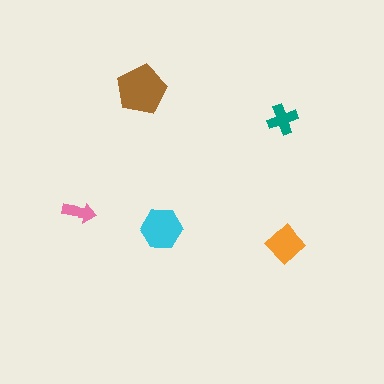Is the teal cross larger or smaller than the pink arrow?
Larger.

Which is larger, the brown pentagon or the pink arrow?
The brown pentagon.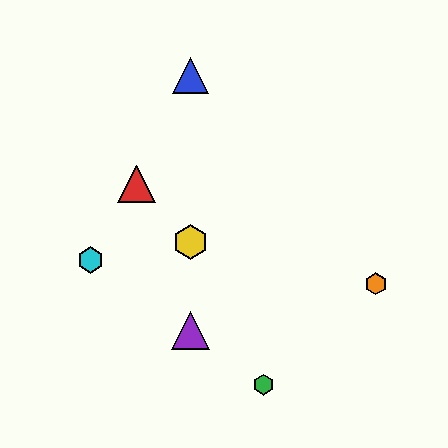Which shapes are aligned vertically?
The blue triangle, the yellow hexagon, the purple triangle are aligned vertically.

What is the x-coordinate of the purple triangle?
The purple triangle is at x≈190.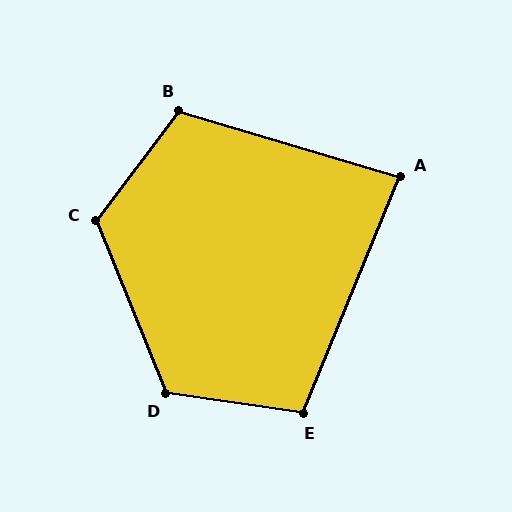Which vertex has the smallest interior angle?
A, at approximately 84 degrees.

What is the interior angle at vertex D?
Approximately 120 degrees (obtuse).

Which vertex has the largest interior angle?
C, at approximately 121 degrees.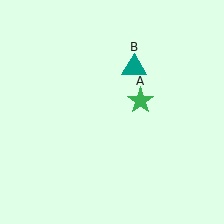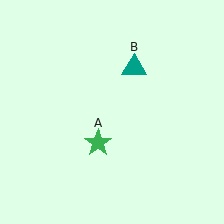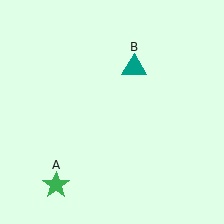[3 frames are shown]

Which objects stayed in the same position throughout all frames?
Teal triangle (object B) remained stationary.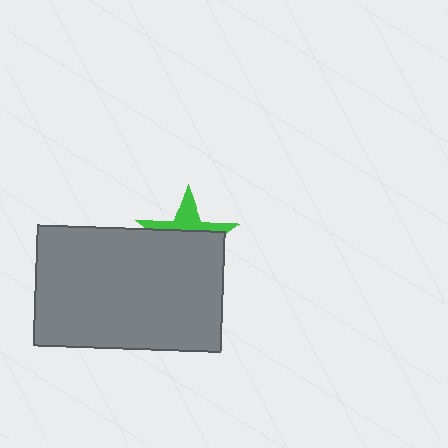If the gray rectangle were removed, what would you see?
You would see the complete green star.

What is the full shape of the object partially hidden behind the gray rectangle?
The partially hidden object is a green star.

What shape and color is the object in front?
The object in front is a gray rectangle.